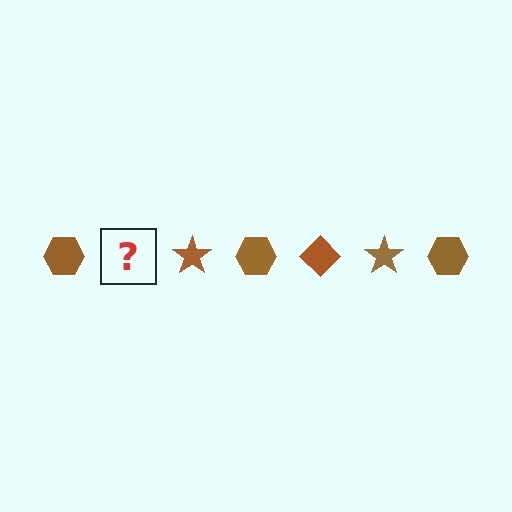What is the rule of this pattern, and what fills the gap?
The rule is that the pattern cycles through hexagon, diamond, star shapes in brown. The gap should be filled with a brown diamond.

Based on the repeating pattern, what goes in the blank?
The blank should be a brown diamond.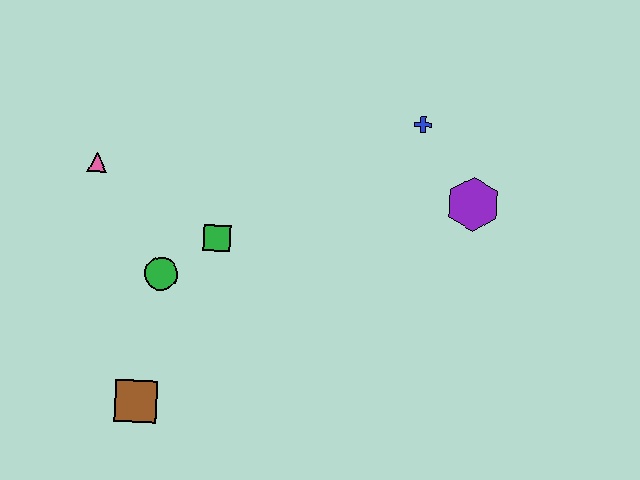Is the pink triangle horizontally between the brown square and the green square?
No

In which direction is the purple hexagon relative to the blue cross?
The purple hexagon is below the blue cross.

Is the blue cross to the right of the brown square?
Yes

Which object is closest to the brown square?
The green circle is closest to the brown square.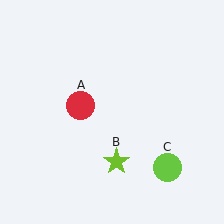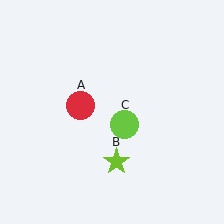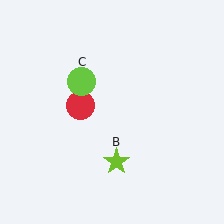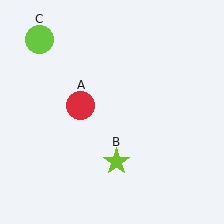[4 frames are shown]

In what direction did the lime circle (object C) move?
The lime circle (object C) moved up and to the left.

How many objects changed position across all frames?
1 object changed position: lime circle (object C).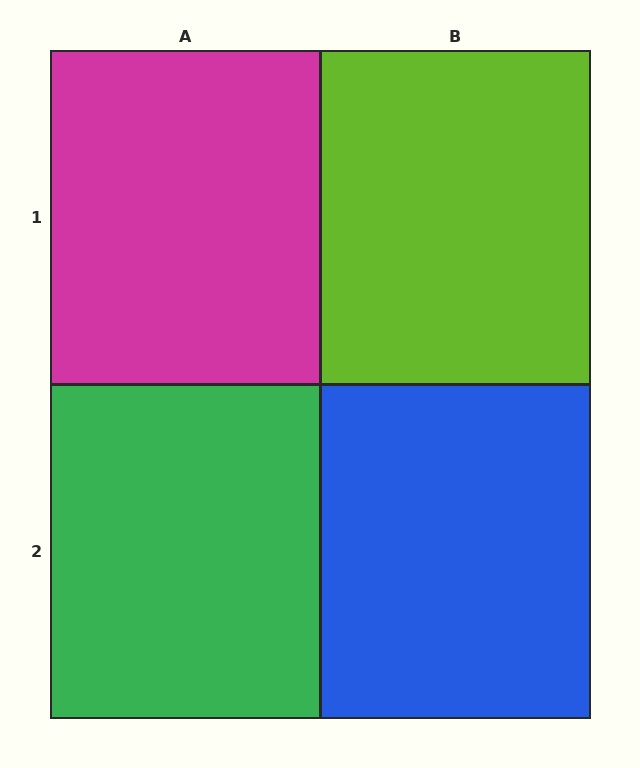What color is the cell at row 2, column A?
Green.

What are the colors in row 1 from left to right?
Magenta, lime.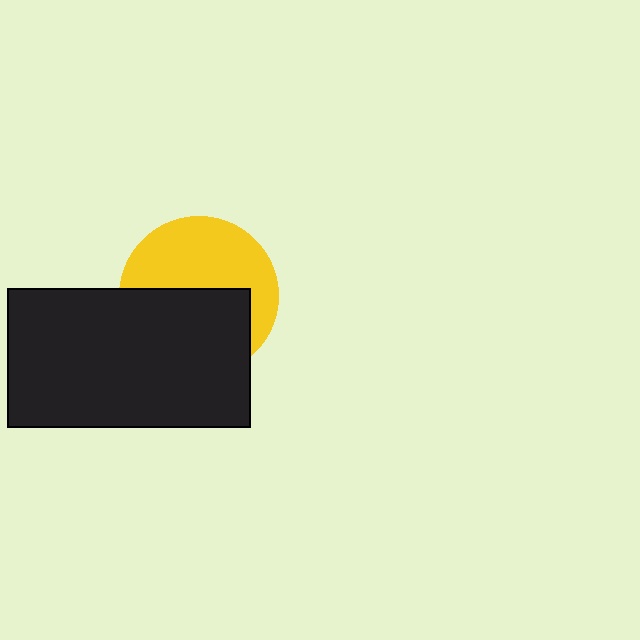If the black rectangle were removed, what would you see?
You would see the complete yellow circle.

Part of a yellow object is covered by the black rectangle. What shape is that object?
It is a circle.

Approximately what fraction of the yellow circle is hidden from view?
Roughly 50% of the yellow circle is hidden behind the black rectangle.